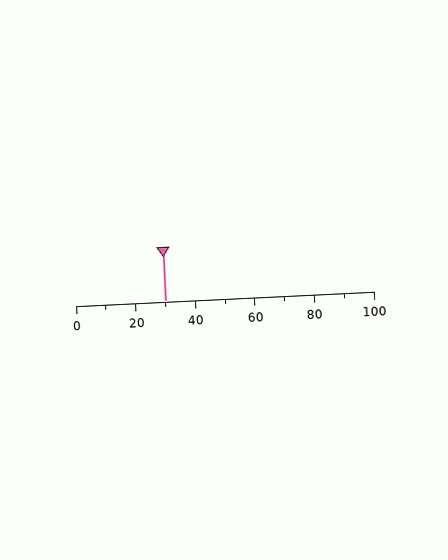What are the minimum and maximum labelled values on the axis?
The axis runs from 0 to 100.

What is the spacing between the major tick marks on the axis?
The major ticks are spaced 20 apart.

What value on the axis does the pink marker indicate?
The marker indicates approximately 30.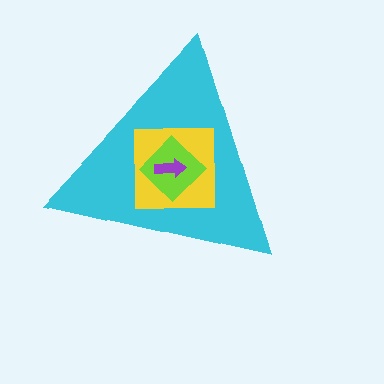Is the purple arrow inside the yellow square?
Yes.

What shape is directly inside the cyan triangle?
The yellow square.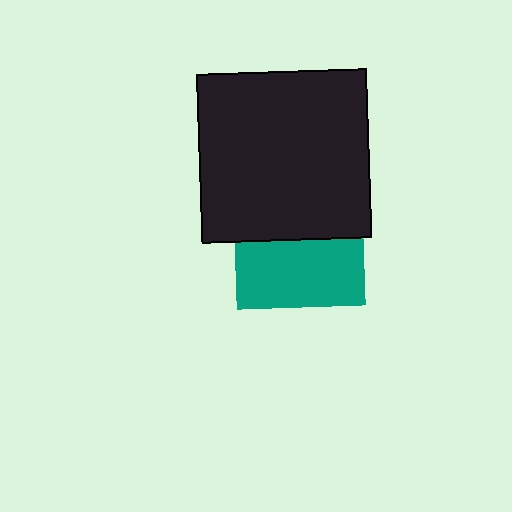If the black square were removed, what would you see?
You would see the complete teal square.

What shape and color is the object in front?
The object in front is a black square.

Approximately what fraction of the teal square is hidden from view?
Roughly 48% of the teal square is hidden behind the black square.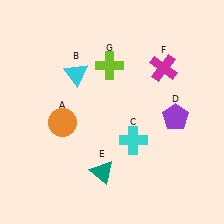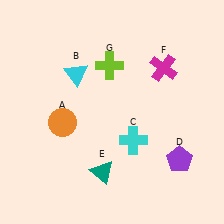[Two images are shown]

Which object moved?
The purple pentagon (D) moved down.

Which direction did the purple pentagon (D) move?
The purple pentagon (D) moved down.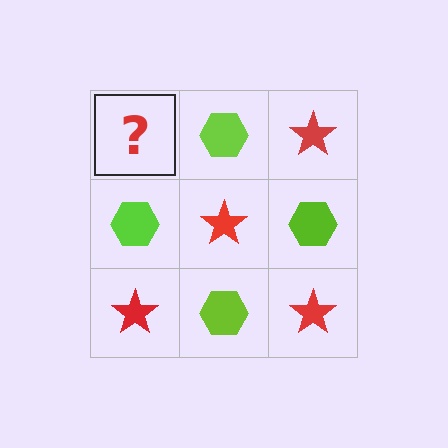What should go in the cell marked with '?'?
The missing cell should contain a red star.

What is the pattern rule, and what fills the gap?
The rule is that it alternates red star and lime hexagon in a checkerboard pattern. The gap should be filled with a red star.